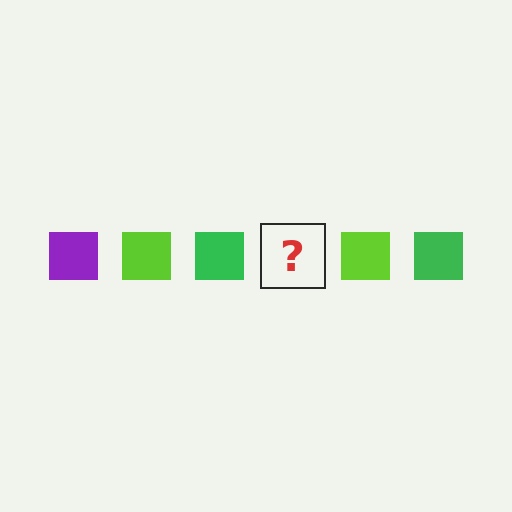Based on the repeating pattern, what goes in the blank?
The blank should be a purple square.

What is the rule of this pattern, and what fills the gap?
The rule is that the pattern cycles through purple, lime, green squares. The gap should be filled with a purple square.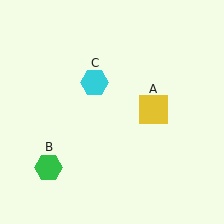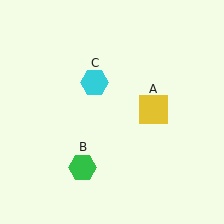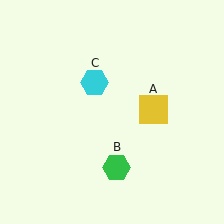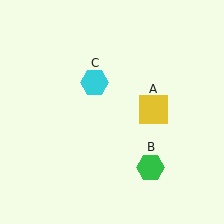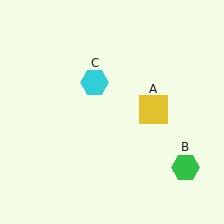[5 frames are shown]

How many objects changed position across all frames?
1 object changed position: green hexagon (object B).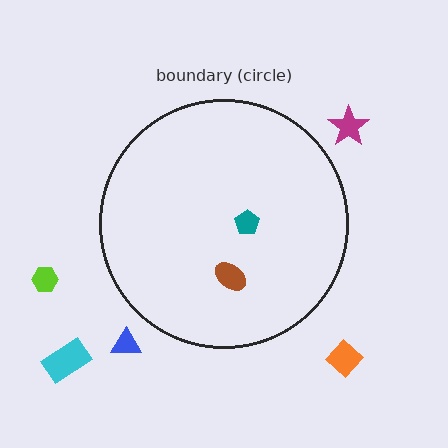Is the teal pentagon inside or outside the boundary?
Inside.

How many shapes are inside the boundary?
2 inside, 5 outside.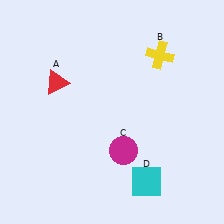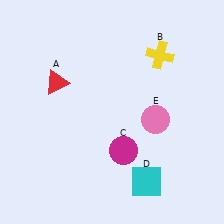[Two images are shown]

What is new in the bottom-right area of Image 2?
A pink circle (E) was added in the bottom-right area of Image 2.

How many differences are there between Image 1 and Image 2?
There is 1 difference between the two images.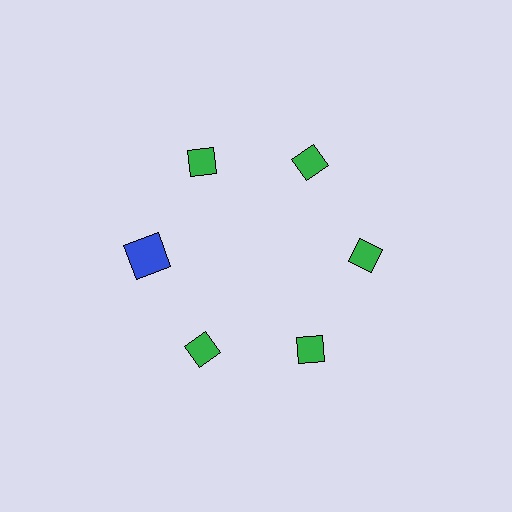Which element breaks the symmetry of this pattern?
The blue square at roughly the 9 o'clock position breaks the symmetry. All other shapes are green diamonds.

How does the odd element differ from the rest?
It differs in both color (blue instead of green) and shape (square instead of diamond).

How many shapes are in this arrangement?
There are 6 shapes arranged in a ring pattern.